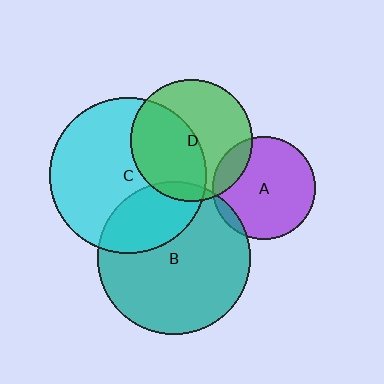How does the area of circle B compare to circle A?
Approximately 2.2 times.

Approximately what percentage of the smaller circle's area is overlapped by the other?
Approximately 30%.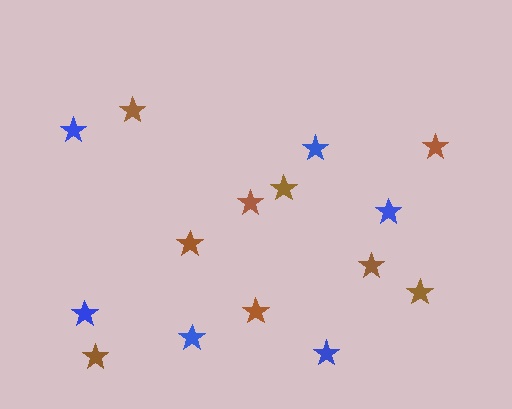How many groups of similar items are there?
There are 2 groups: one group of brown stars (9) and one group of blue stars (6).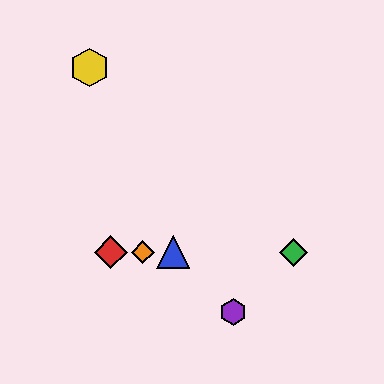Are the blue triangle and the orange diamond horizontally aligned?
Yes, both are at y≈252.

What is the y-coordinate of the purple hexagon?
The purple hexagon is at y≈312.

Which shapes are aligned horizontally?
The red diamond, the blue triangle, the green diamond, the orange diamond are aligned horizontally.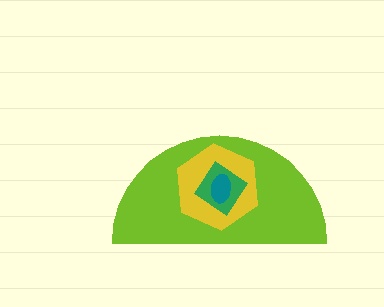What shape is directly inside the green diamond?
The teal ellipse.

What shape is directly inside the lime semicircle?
The yellow hexagon.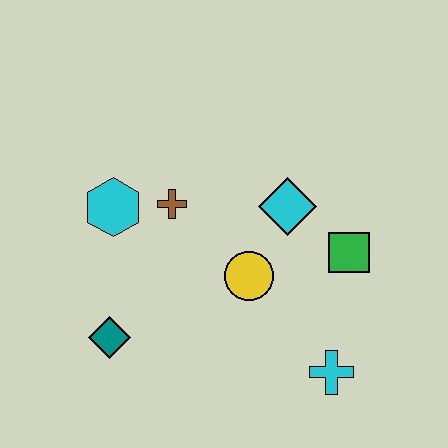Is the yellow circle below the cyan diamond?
Yes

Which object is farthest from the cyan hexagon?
The cyan cross is farthest from the cyan hexagon.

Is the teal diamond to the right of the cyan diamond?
No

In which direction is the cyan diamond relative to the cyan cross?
The cyan diamond is above the cyan cross.